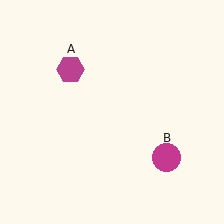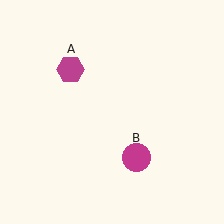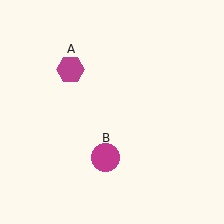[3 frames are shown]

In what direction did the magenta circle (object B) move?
The magenta circle (object B) moved left.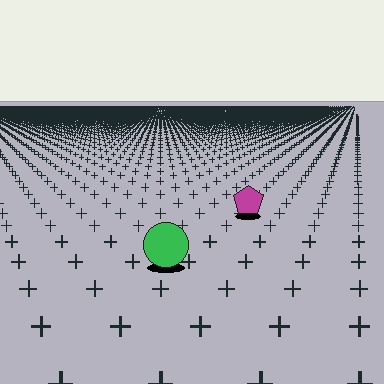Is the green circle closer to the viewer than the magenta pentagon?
Yes. The green circle is closer — you can tell from the texture gradient: the ground texture is coarser near it.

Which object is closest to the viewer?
The green circle is closest. The texture marks near it are larger and more spread out.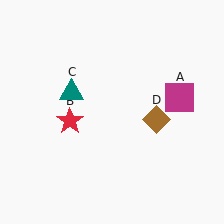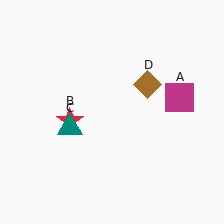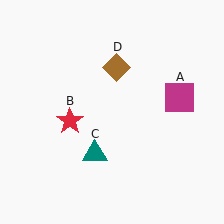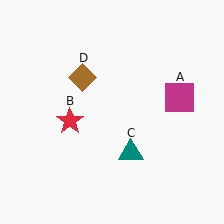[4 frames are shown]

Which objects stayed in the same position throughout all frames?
Magenta square (object A) and red star (object B) remained stationary.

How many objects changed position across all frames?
2 objects changed position: teal triangle (object C), brown diamond (object D).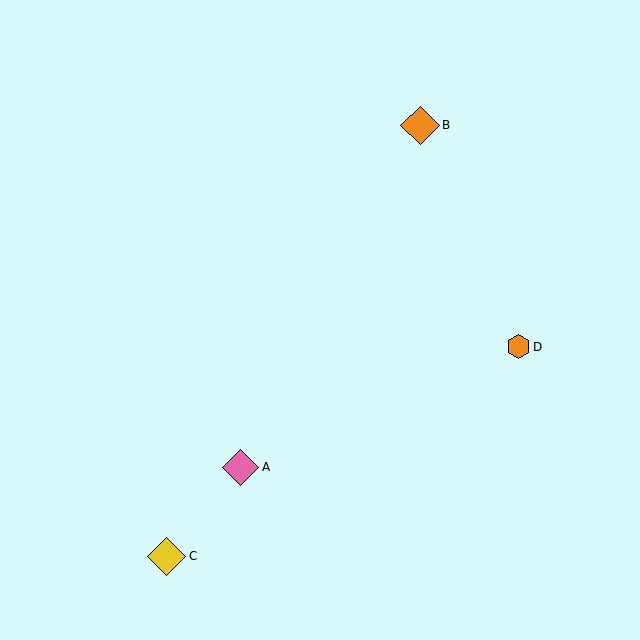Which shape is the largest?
The orange diamond (labeled B) is the largest.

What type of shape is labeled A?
Shape A is a pink diamond.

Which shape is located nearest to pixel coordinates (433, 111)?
The orange diamond (labeled B) at (420, 126) is nearest to that location.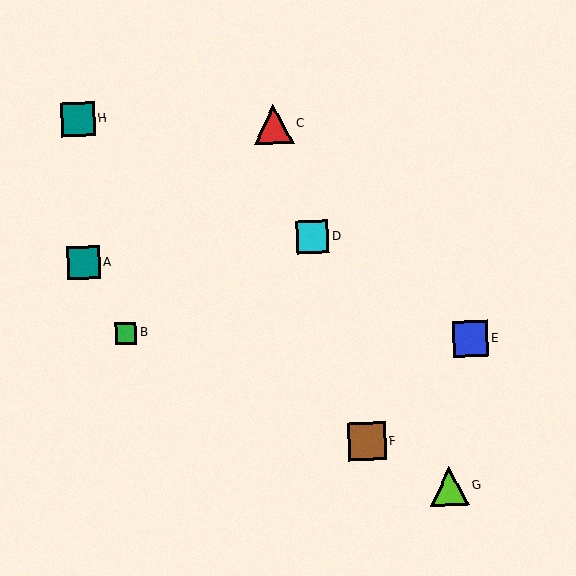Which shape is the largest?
The red triangle (labeled C) is the largest.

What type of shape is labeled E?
Shape E is a blue square.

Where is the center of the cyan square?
The center of the cyan square is at (312, 237).